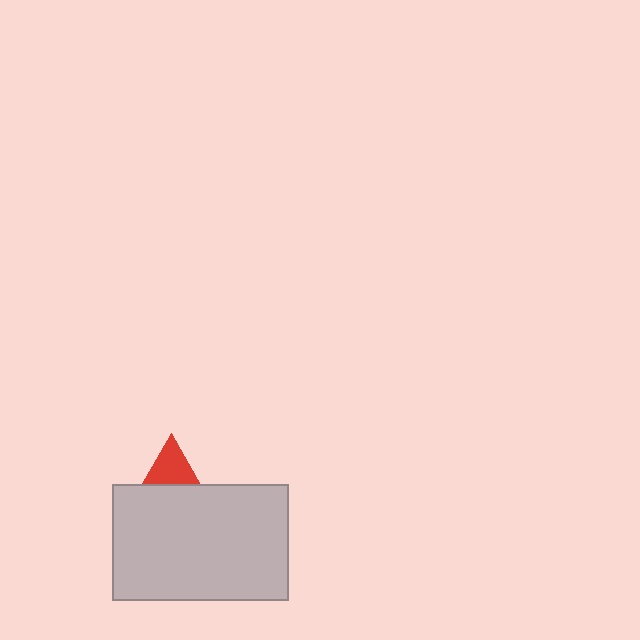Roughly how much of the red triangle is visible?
A small part of it is visible (roughly 31%).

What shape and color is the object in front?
The object in front is a light gray rectangle.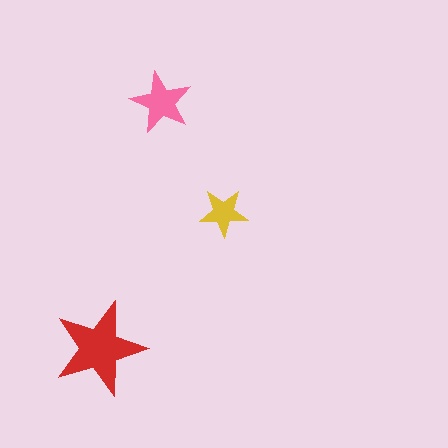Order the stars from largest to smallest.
the red one, the pink one, the yellow one.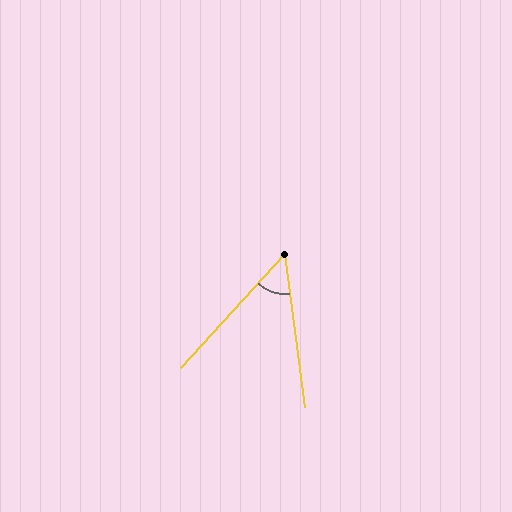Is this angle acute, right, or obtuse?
It is acute.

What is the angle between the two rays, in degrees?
Approximately 50 degrees.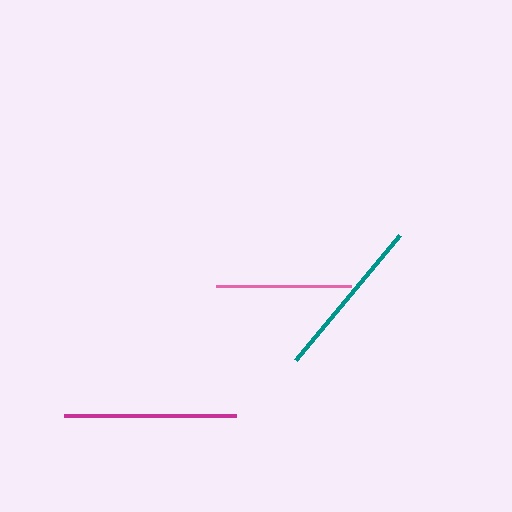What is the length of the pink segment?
The pink segment is approximately 135 pixels long.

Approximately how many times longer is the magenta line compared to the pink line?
The magenta line is approximately 1.3 times the length of the pink line.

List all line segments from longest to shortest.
From longest to shortest: magenta, teal, pink.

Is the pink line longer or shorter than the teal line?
The teal line is longer than the pink line.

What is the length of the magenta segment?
The magenta segment is approximately 172 pixels long.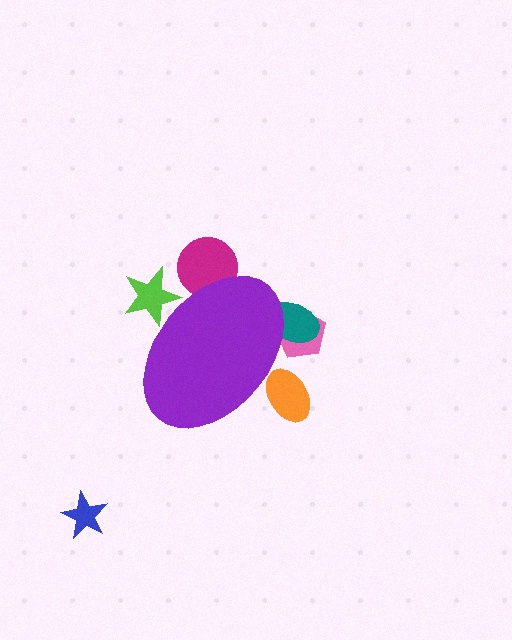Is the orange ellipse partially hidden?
Yes, the orange ellipse is partially hidden behind the purple ellipse.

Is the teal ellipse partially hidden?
Yes, the teal ellipse is partially hidden behind the purple ellipse.